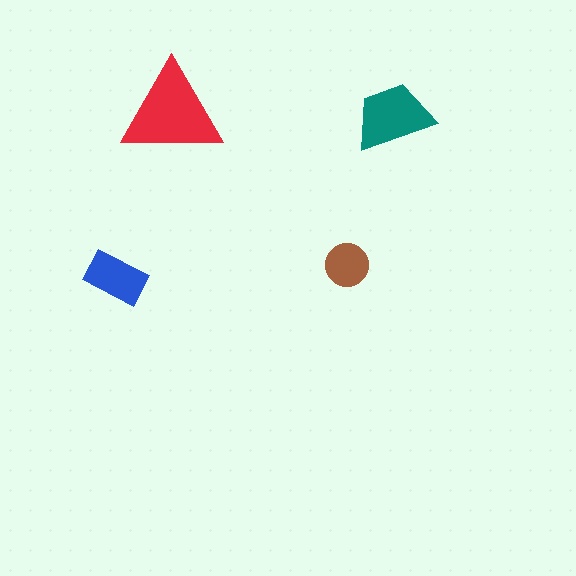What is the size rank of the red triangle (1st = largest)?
1st.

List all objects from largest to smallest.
The red triangle, the teal trapezoid, the blue rectangle, the brown circle.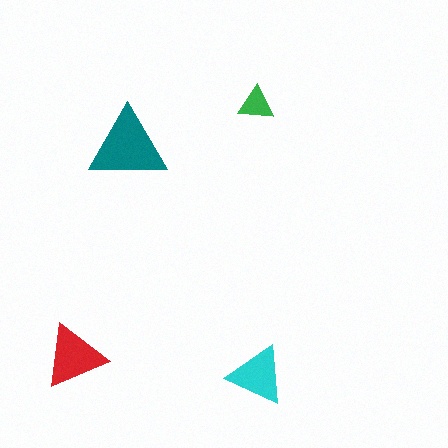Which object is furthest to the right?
The cyan triangle is rightmost.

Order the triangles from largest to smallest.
the teal one, the red one, the cyan one, the green one.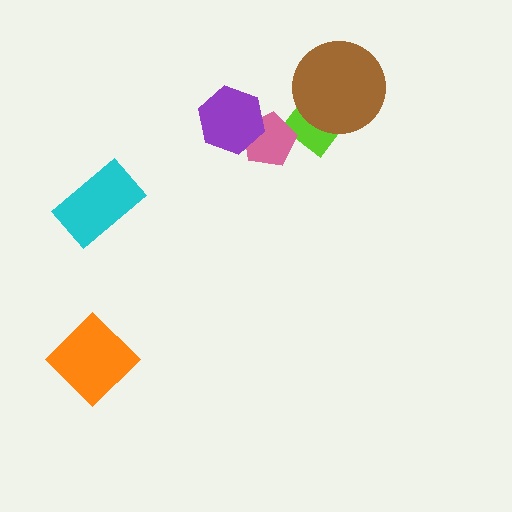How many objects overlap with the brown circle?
1 object overlaps with the brown circle.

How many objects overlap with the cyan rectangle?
0 objects overlap with the cyan rectangle.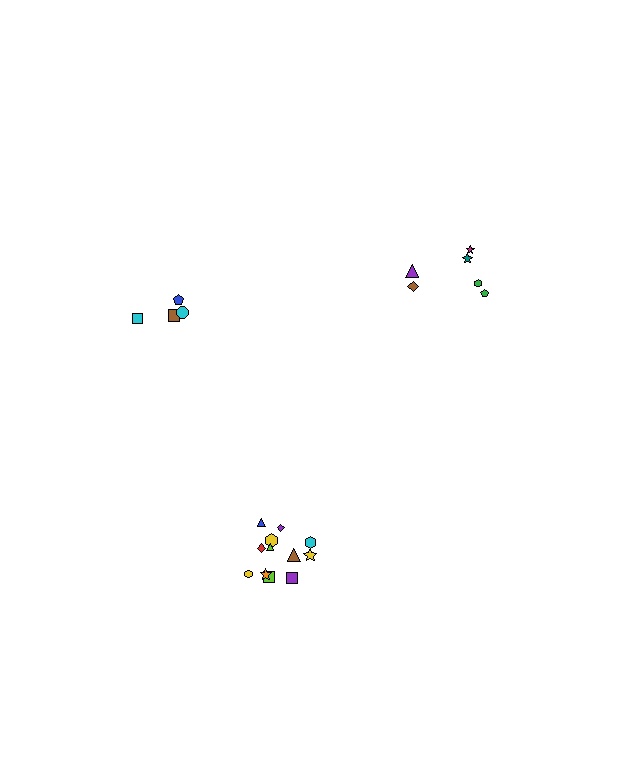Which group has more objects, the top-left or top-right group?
The top-right group.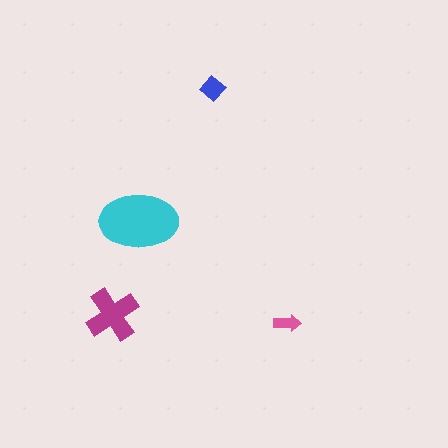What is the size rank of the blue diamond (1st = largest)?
3rd.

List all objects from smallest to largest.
The pink arrow, the blue diamond, the magenta cross, the cyan ellipse.